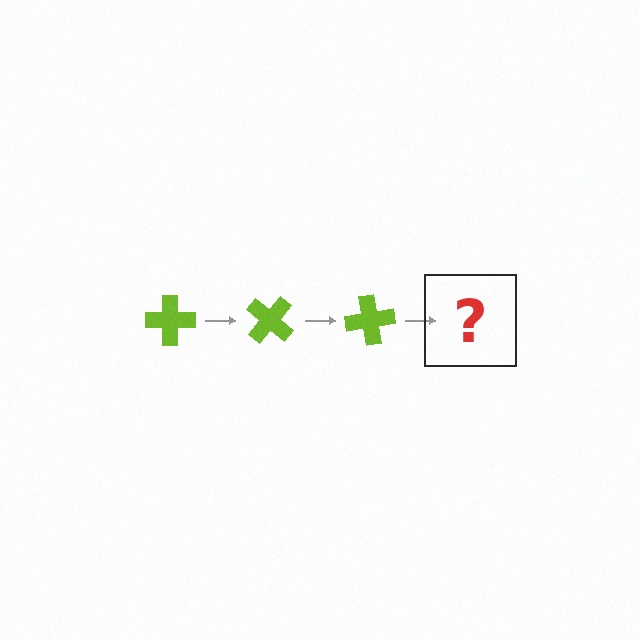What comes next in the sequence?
The next element should be a lime cross rotated 120 degrees.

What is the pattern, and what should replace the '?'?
The pattern is that the cross rotates 40 degrees each step. The '?' should be a lime cross rotated 120 degrees.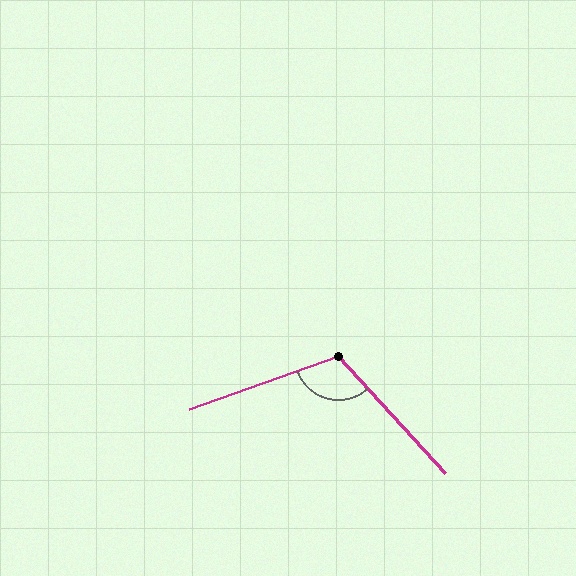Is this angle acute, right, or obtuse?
It is obtuse.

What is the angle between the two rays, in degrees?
Approximately 112 degrees.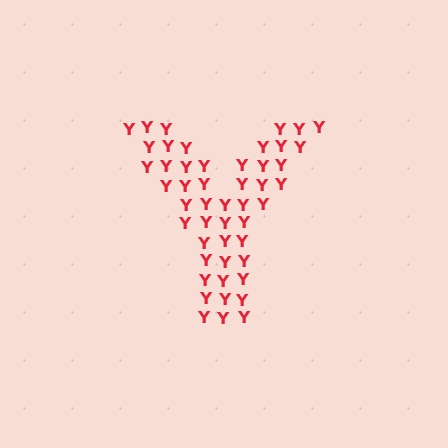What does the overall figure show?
The overall figure shows the letter Y.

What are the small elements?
The small elements are letter Y's.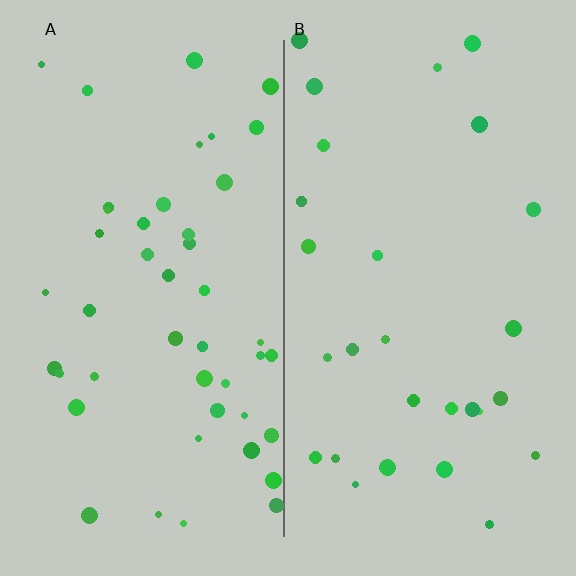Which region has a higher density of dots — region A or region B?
A (the left).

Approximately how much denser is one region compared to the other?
Approximately 1.6× — region A over region B.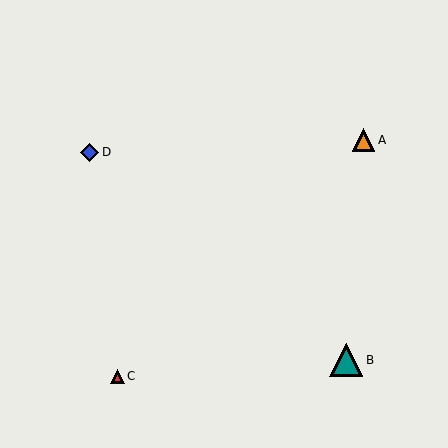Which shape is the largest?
The teal triangle (labeled B) is the largest.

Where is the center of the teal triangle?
The center of the teal triangle is at (346, 360).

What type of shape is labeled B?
Shape B is a teal triangle.